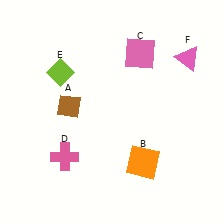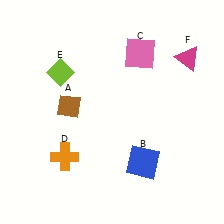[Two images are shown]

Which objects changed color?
B changed from orange to blue. D changed from pink to orange. F changed from pink to magenta.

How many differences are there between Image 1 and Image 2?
There are 3 differences between the two images.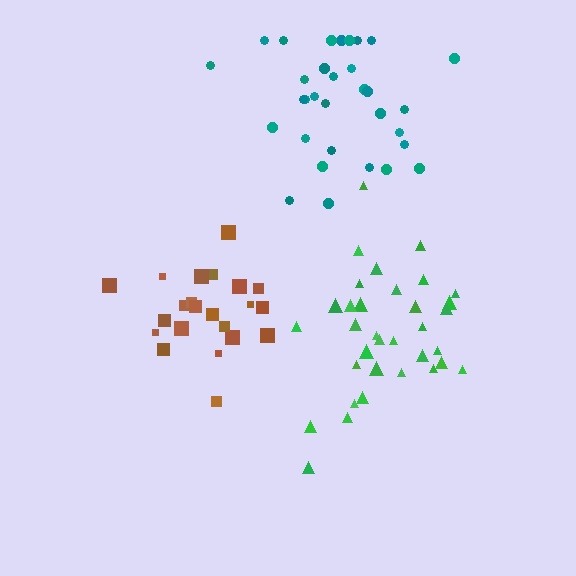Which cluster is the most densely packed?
Brown.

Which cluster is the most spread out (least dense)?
Green.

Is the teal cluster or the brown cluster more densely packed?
Brown.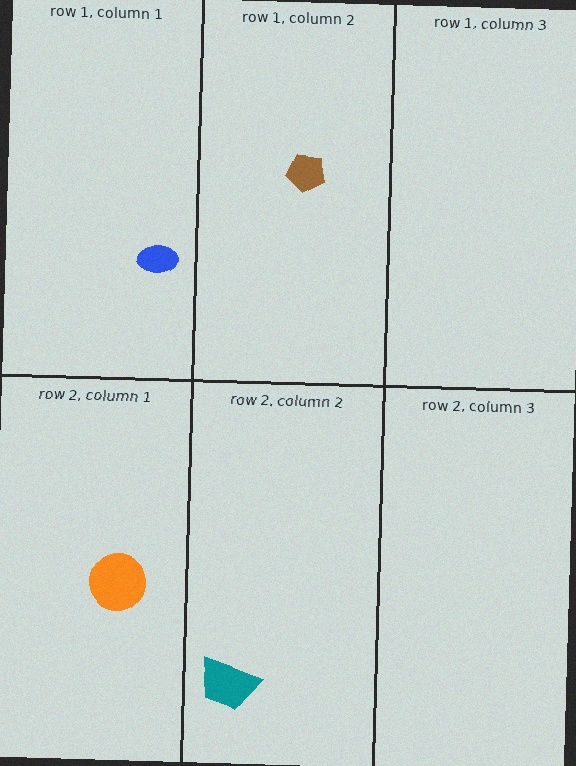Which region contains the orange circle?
The row 2, column 1 region.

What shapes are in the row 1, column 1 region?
The blue ellipse.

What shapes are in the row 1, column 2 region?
The brown pentagon.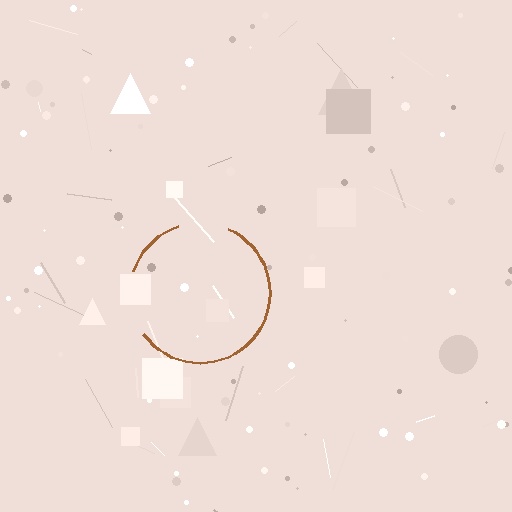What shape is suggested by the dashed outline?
The dashed outline suggests a circle.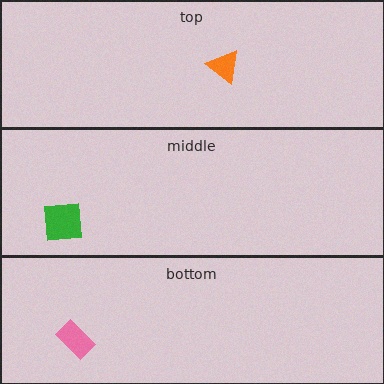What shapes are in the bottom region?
The pink rectangle.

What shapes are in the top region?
The orange triangle.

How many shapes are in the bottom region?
1.